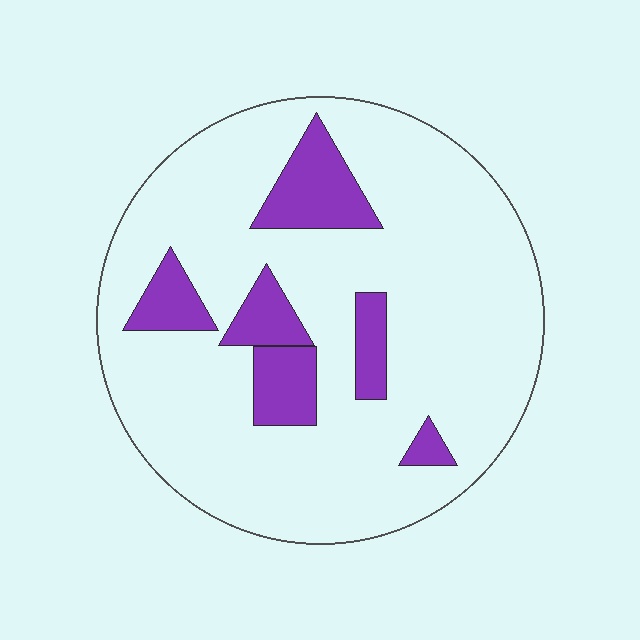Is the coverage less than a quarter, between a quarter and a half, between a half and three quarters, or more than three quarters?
Less than a quarter.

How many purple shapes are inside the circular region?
6.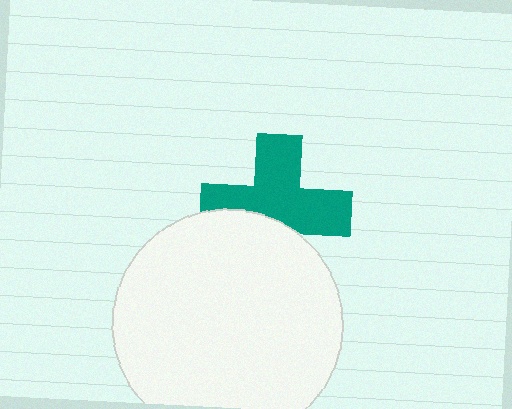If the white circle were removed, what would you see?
You would see the complete teal cross.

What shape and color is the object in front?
The object in front is a white circle.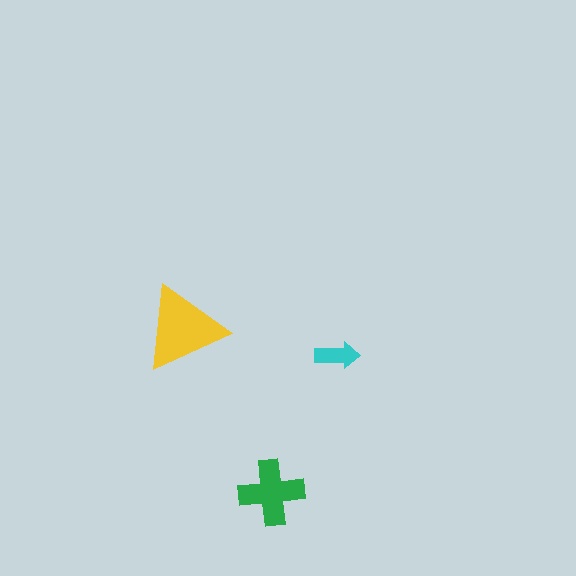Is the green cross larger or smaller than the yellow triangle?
Smaller.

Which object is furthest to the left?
The yellow triangle is leftmost.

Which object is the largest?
The yellow triangle.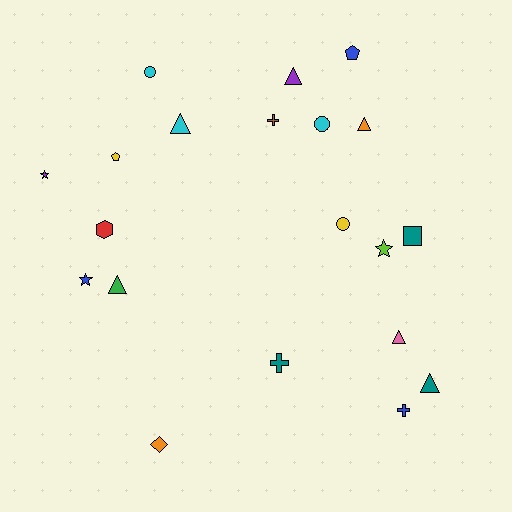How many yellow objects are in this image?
There are 2 yellow objects.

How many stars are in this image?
There are 3 stars.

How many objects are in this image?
There are 20 objects.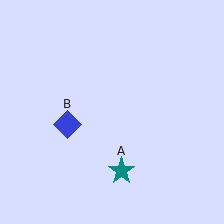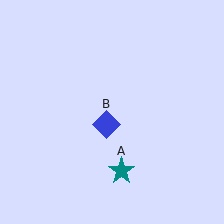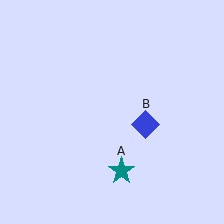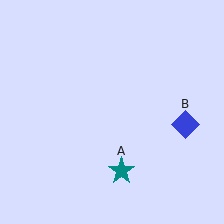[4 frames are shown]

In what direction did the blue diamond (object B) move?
The blue diamond (object B) moved right.